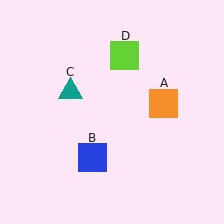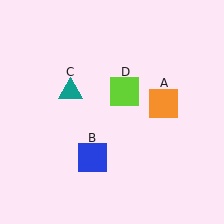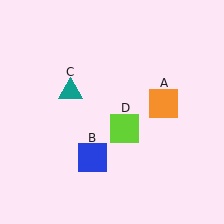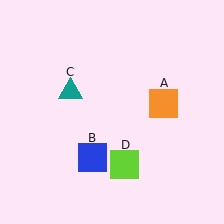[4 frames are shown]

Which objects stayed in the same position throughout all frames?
Orange square (object A) and blue square (object B) and teal triangle (object C) remained stationary.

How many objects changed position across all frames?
1 object changed position: lime square (object D).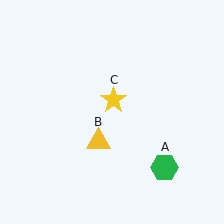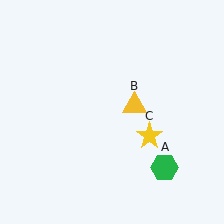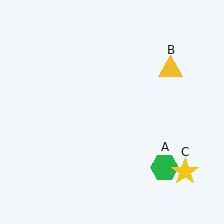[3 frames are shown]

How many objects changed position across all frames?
2 objects changed position: yellow triangle (object B), yellow star (object C).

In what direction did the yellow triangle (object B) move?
The yellow triangle (object B) moved up and to the right.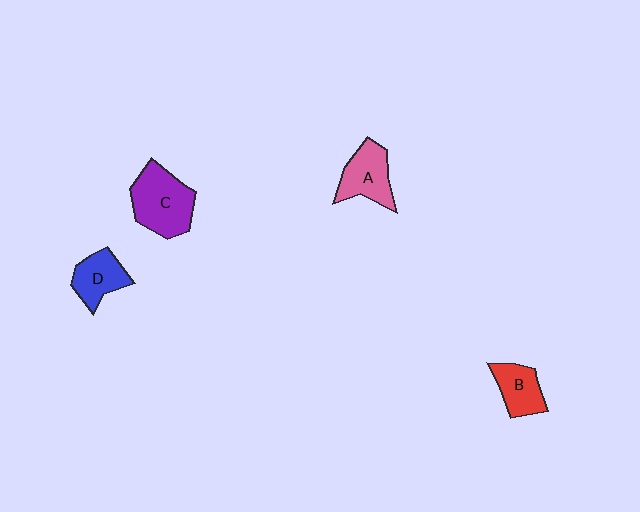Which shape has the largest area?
Shape C (purple).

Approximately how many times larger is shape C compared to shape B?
Approximately 1.6 times.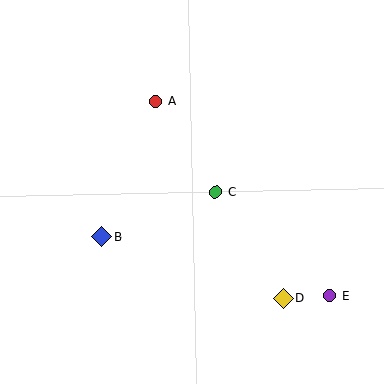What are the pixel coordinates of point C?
Point C is at (216, 192).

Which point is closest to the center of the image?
Point C at (216, 192) is closest to the center.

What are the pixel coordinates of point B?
Point B is at (102, 237).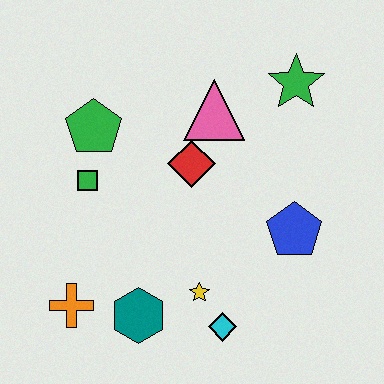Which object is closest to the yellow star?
The cyan diamond is closest to the yellow star.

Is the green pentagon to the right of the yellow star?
No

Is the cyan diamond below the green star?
Yes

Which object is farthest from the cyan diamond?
The green star is farthest from the cyan diamond.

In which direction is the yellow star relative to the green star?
The yellow star is below the green star.